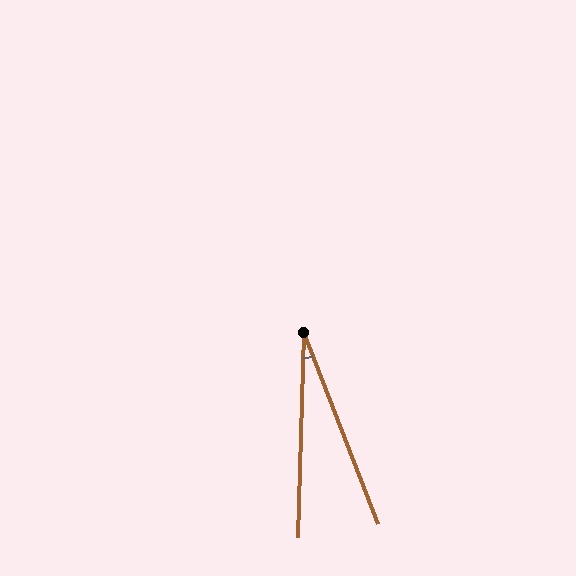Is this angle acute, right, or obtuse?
It is acute.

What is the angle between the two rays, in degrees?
Approximately 23 degrees.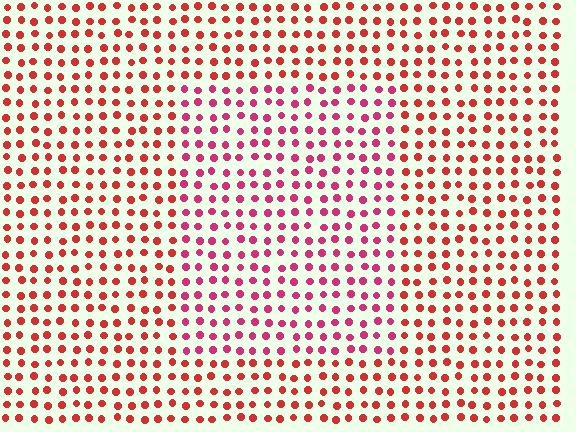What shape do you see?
I see a rectangle.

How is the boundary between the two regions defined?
The boundary is defined purely by a slight shift in hue (about 25 degrees). Spacing, size, and orientation are identical on both sides.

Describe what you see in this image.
The image is filled with small red elements in a uniform arrangement. A rectangle-shaped region is visible where the elements are tinted to a slightly different hue, forming a subtle color boundary.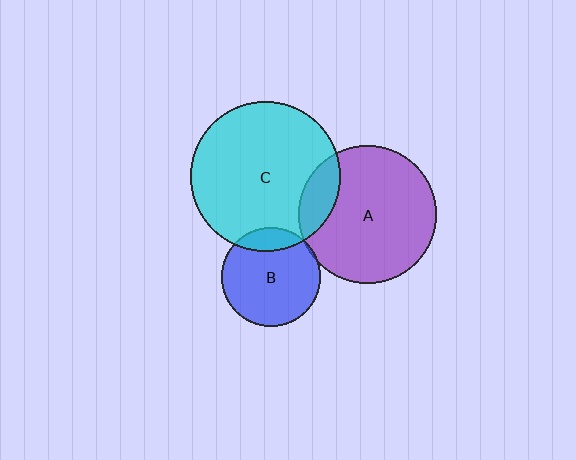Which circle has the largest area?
Circle C (cyan).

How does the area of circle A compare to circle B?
Approximately 1.9 times.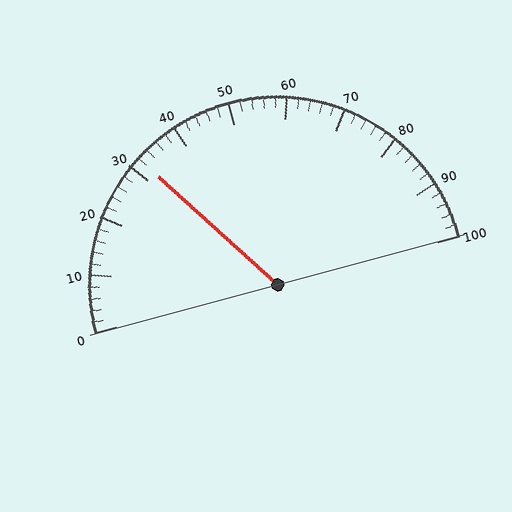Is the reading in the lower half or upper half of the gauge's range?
The reading is in the lower half of the range (0 to 100).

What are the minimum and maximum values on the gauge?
The gauge ranges from 0 to 100.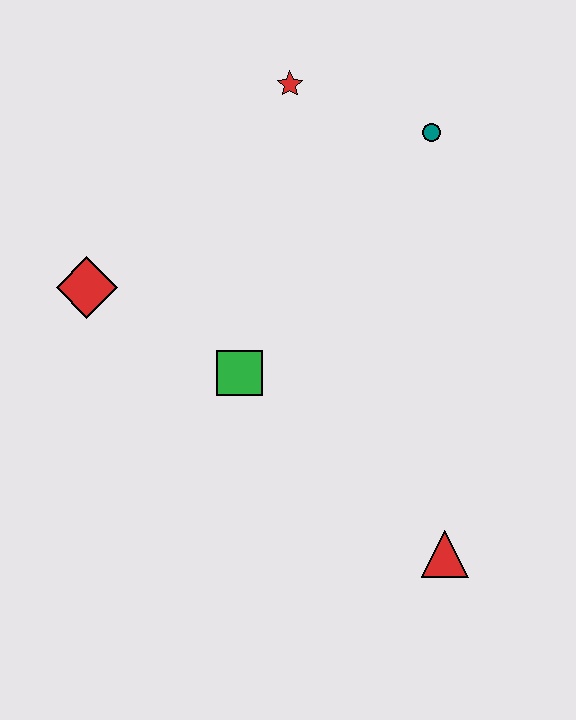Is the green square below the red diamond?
Yes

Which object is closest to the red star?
The teal circle is closest to the red star.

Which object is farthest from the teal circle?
The red triangle is farthest from the teal circle.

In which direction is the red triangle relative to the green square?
The red triangle is to the right of the green square.